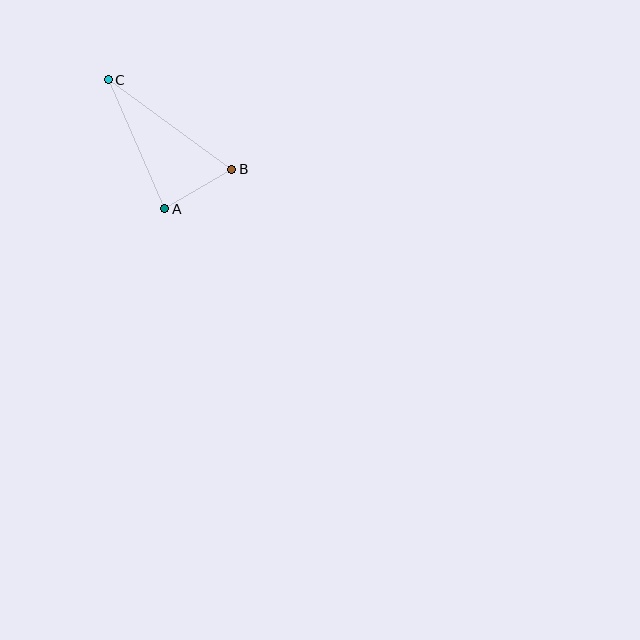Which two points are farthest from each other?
Points B and C are farthest from each other.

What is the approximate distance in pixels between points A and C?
The distance between A and C is approximately 141 pixels.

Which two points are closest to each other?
Points A and B are closest to each other.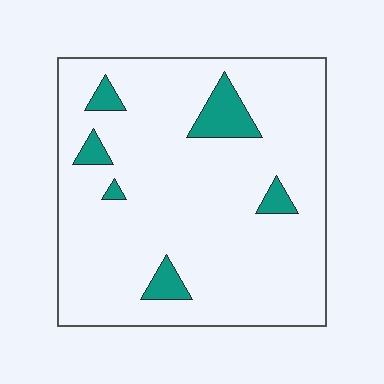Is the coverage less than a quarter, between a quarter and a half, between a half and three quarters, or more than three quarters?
Less than a quarter.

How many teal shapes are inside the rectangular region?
6.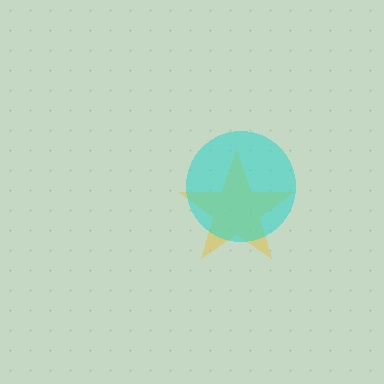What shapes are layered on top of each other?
The layered shapes are: a yellow star, a cyan circle.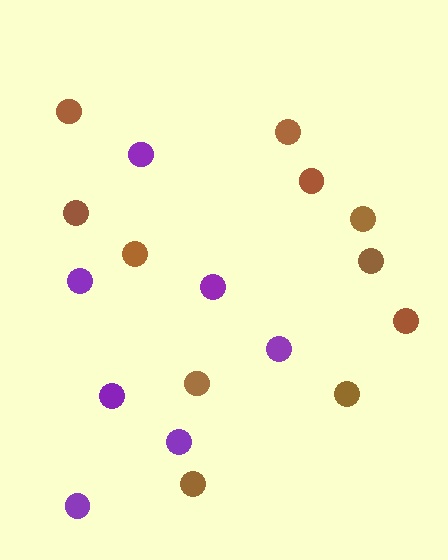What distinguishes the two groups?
There are 2 groups: one group of purple circles (7) and one group of brown circles (11).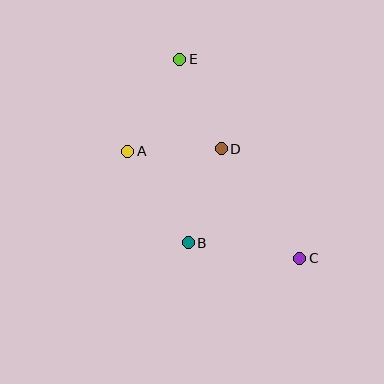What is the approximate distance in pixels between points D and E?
The distance between D and E is approximately 99 pixels.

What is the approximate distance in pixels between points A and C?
The distance between A and C is approximately 202 pixels.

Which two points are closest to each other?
Points A and D are closest to each other.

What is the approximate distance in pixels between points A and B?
The distance between A and B is approximately 110 pixels.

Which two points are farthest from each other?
Points C and E are farthest from each other.